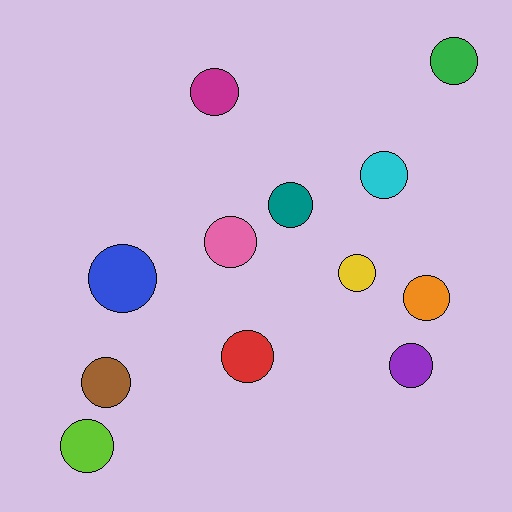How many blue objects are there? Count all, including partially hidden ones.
There is 1 blue object.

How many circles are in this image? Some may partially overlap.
There are 12 circles.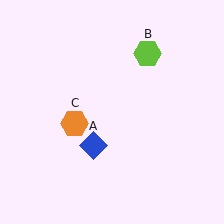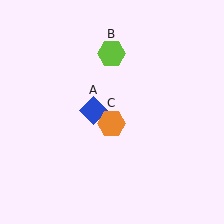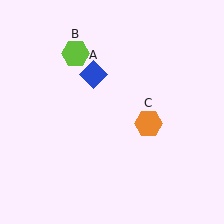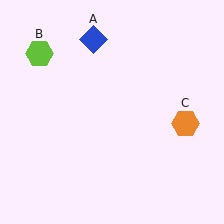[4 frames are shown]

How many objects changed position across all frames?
3 objects changed position: blue diamond (object A), lime hexagon (object B), orange hexagon (object C).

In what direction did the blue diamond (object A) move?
The blue diamond (object A) moved up.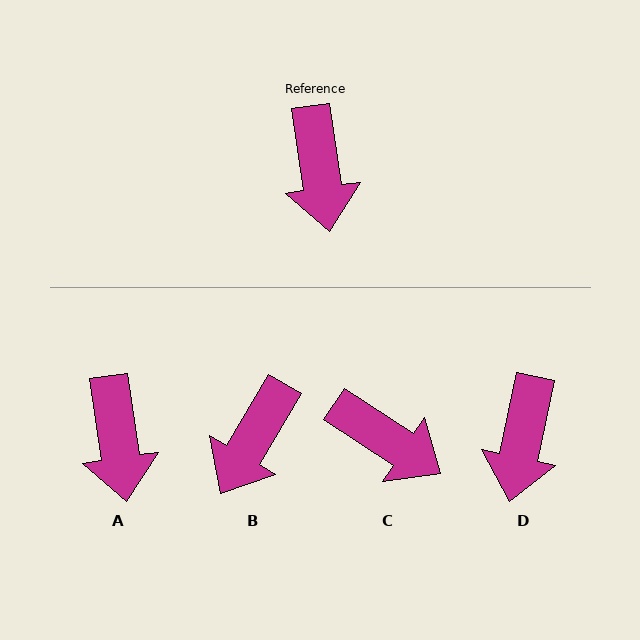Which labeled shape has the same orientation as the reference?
A.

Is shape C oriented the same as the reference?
No, it is off by about 48 degrees.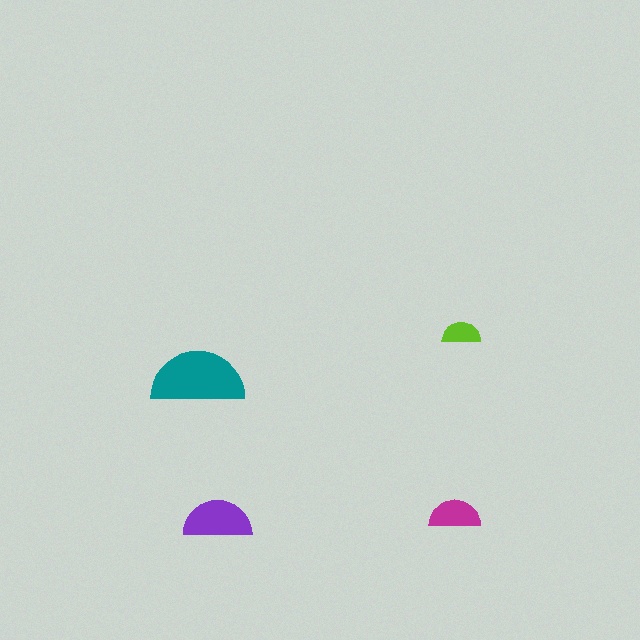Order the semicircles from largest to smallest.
the teal one, the purple one, the magenta one, the lime one.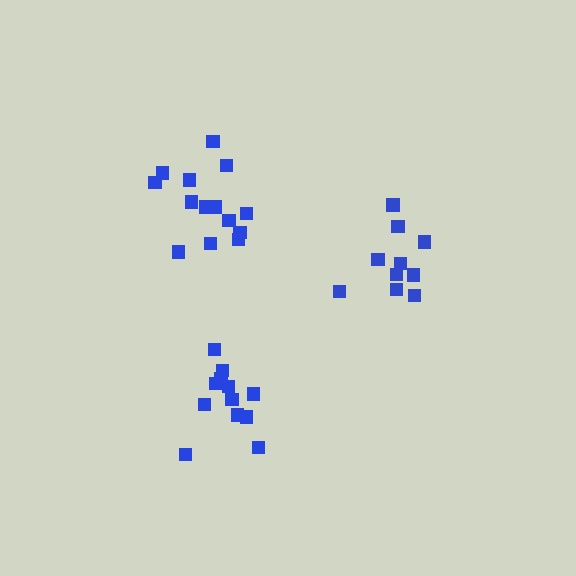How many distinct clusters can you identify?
There are 3 distinct clusters.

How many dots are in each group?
Group 1: 14 dots, Group 2: 12 dots, Group 3: 10 dots (36 total).